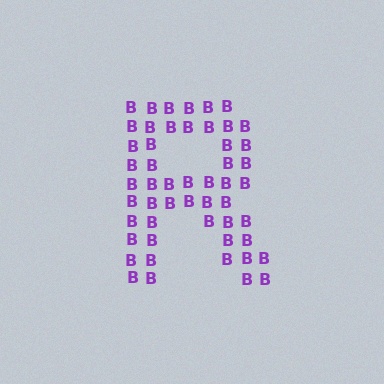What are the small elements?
The small elements are letter B's.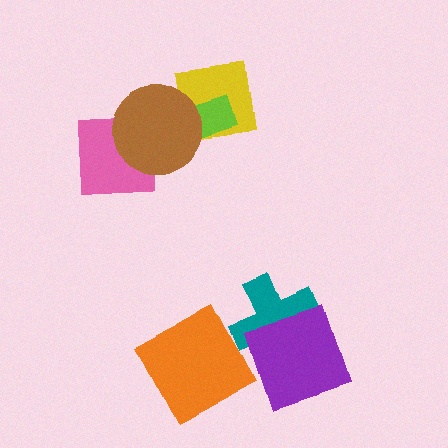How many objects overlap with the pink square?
1 object overlaps with the pink square.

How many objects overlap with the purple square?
1 object overlaps with the purple square.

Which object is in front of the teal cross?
The purple square is in front of the teal cross.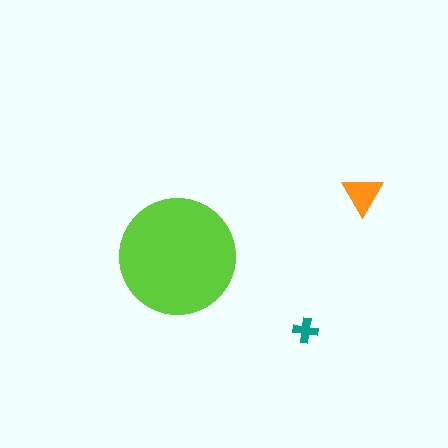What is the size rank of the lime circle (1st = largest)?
1st.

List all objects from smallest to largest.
The teal cross, the orange triangle, the lime circle.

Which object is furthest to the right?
The orange triangle is rightmost.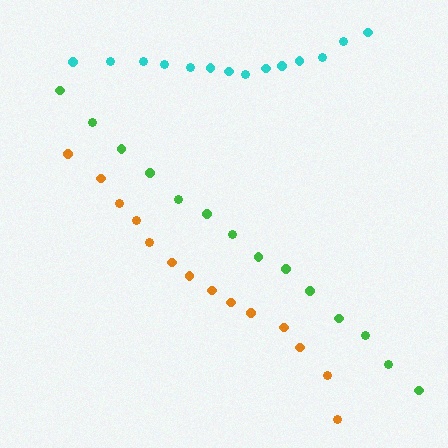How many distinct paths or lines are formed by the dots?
There are 3 distinct paths.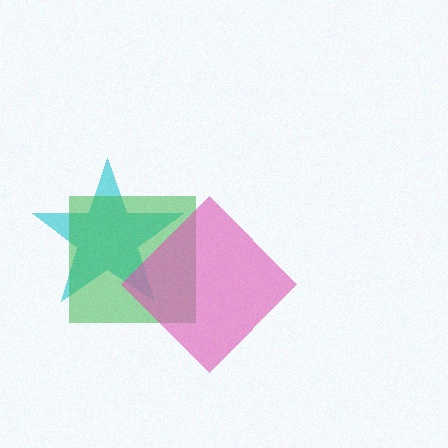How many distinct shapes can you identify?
There are 3 distinct shapes: a cyan star, a green square, a pink diamond.